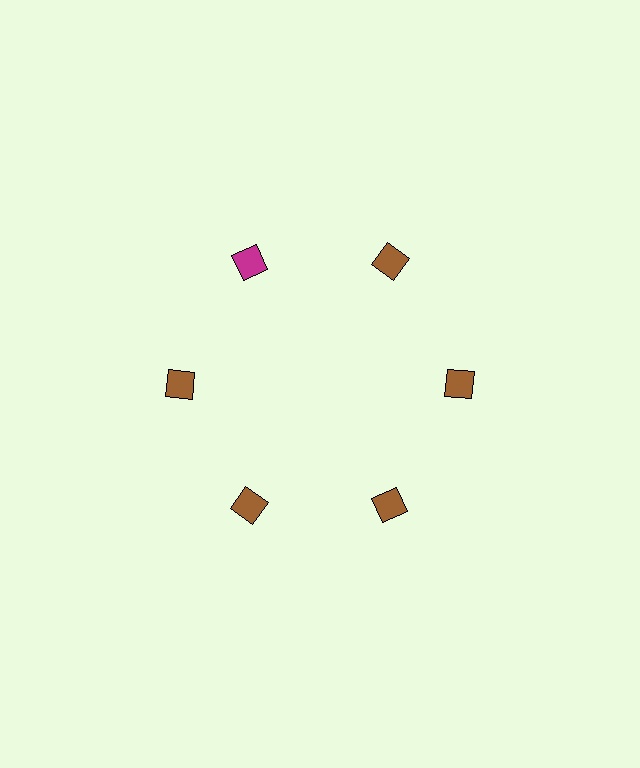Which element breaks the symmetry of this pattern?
The magenta square at roughly the 11 o'clock position breaks the symmetry. All other shapes are brown squares.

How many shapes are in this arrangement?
There are 6 shapes arranged in a ring pattern.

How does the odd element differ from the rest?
It has a different color: magenta instead of brown.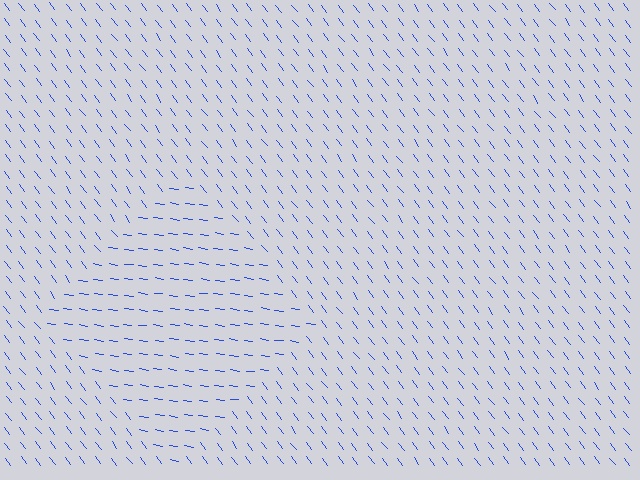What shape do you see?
I see a diamond.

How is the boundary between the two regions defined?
The boundary is defined purely by a change in line orientation (approximately 45 degrees difference). All lines are the same color and thickness.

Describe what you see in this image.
The image is filled with small blue line segments. A diamond region in the image has lines oriented differently from the surrounding lines, creating a visible texture boundary.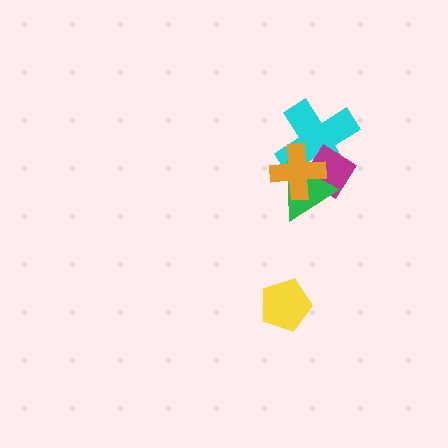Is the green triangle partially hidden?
Yes, it is partially covered by another shape.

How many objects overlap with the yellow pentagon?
0 objects overlap with the yellow pentagon.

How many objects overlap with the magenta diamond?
3 objects overlap with the magenta diamond.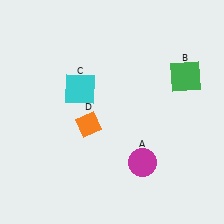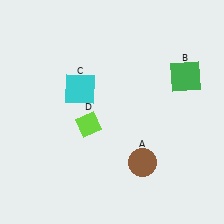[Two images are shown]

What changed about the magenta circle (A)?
In Image 1, A is magenta. In Image 2, it changed to brown.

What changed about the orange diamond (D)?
In Image 1, D is orange. In Image 2, it changed to lime.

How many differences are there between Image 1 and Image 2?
There are 2 differences between the two images.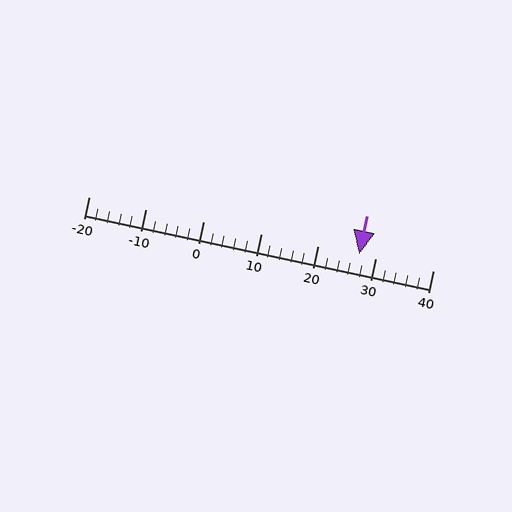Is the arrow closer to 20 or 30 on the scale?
The arrow is closer to 30.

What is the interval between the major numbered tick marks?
The major tick marks are spaced 10 units apart.